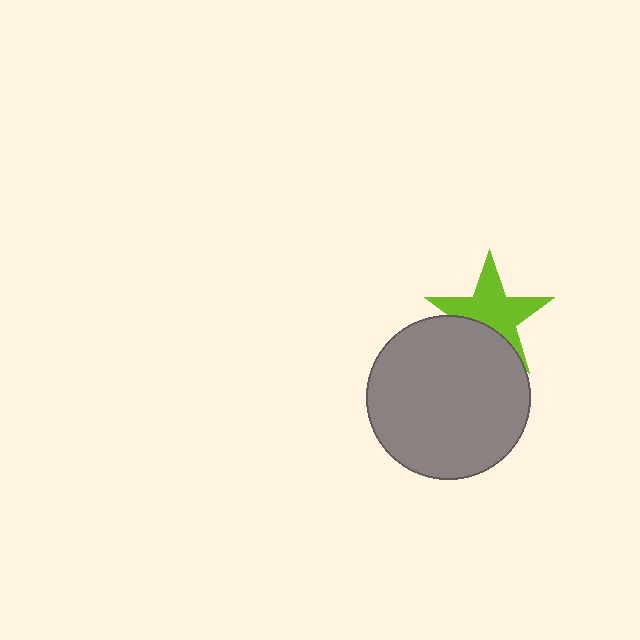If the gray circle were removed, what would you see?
You would see the complete lime star.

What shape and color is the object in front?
The object in front is a gray circle.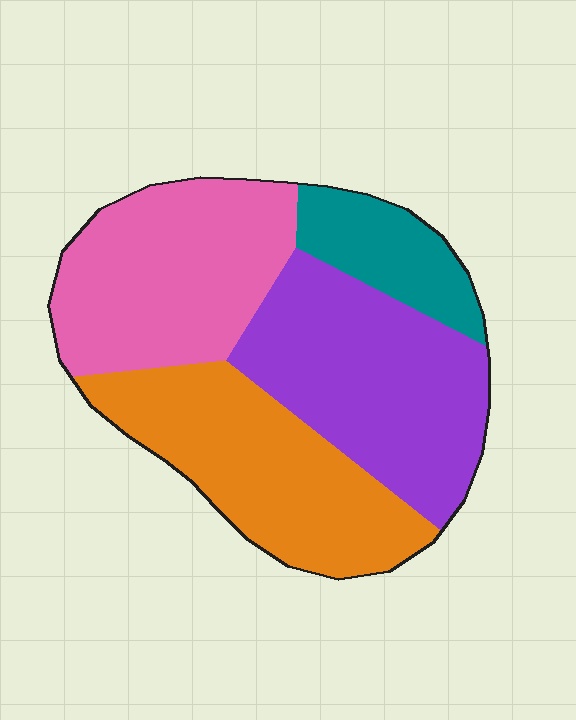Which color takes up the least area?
Teal, at roughly 10%.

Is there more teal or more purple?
Purple.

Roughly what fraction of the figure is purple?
Purple takes up about one third (1/3) of the figure.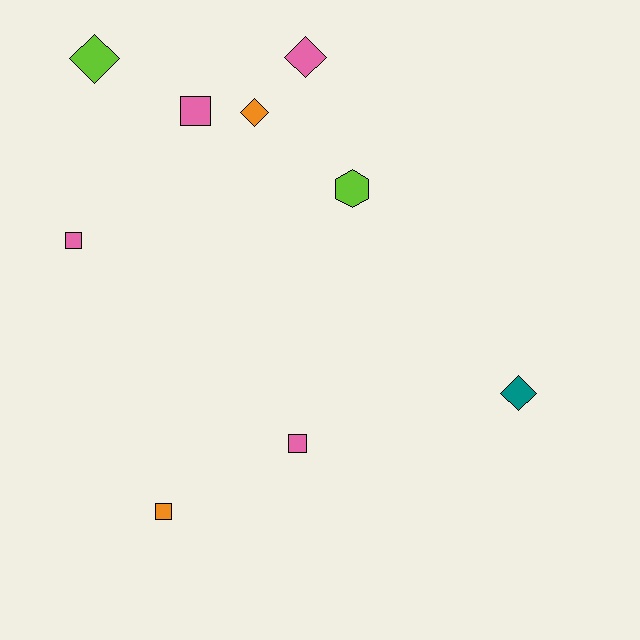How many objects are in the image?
There are 9 objects.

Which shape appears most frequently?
Square, with 4 objects.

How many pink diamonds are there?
There is 1 pink diamond.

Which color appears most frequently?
Pink, with 4 objects.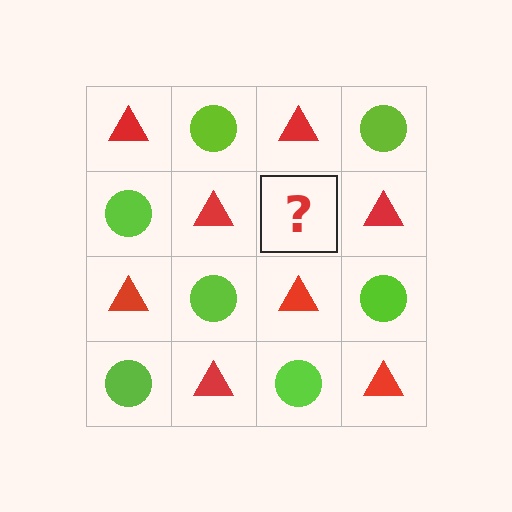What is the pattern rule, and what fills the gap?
The rule is that it alternates red triangle and lime circle in a checkerboard pattern. The gap should be filled with a lime circle.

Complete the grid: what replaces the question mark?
The question mark should be replaced with a lime circle.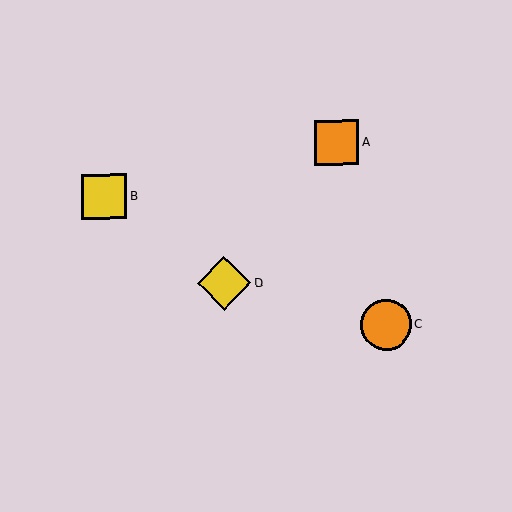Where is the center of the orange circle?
The center of the orange circle is at (386, 324).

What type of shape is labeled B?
Shape B is a yellow square.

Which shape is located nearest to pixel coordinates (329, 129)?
The orange square (labeled A) at (337, 142) is nearest to that location.